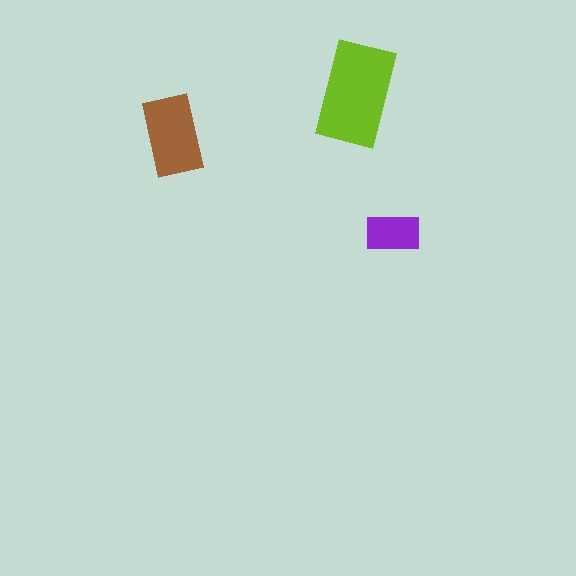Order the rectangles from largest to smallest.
the lime one, the brown one, the purple one.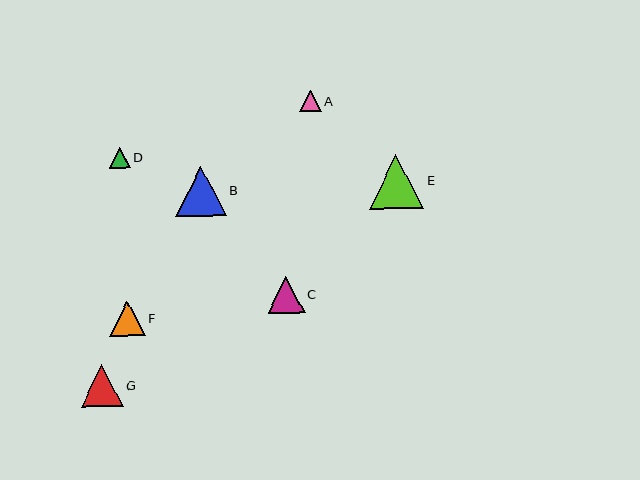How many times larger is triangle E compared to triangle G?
Triangle E is approximately 1.3 times the size of triangle G.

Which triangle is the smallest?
Triangle D is the smallest with a size of approximately 21 pixels.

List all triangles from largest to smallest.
From largest to smallest: E, B, G, C, F, A, D.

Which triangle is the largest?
Triangle E is the largest with a size of approximately 55 pixels.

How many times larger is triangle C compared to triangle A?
Triangle C is approximately 1.7 times the size of triangle A.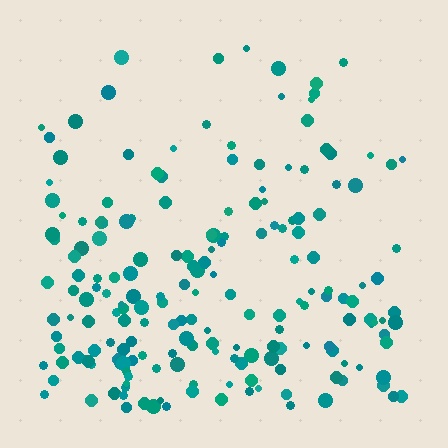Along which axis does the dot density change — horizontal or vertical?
Vertical.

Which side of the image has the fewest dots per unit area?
The top.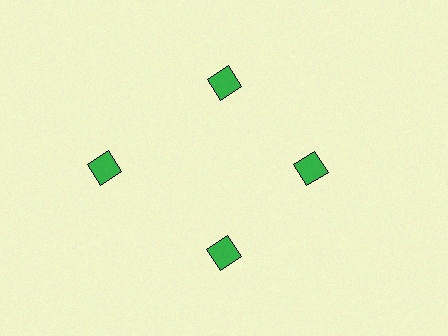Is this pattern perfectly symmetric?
No. The 4 green diamonds are arranged in a ring, but one element near the 9 o'clock position is pushed outward from the center, breaking the 4-fold rotational symmetry.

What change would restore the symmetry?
The symmetry would be restored by moving it inward, back onto the ring so that all 4 diamonds sit at equal angles and equal distance from the center.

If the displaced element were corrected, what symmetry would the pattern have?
It would have 4-fold rotational symmetry — the pattern would map onto itself every 90 degrees.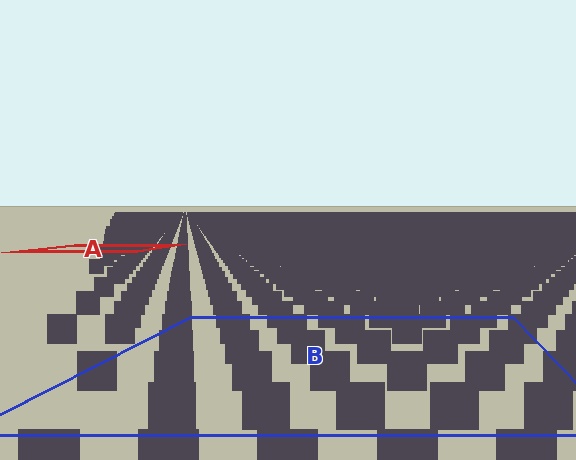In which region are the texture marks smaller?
The texture marks are smaller in region A, because it is farther away.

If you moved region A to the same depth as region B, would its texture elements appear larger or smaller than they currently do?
They would appear larger. At a closer depth, the same texture elements are projected at a bigger on-screen size.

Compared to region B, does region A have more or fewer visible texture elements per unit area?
Region A has more texture elements per unit area — they are packed more densely because it is farther away.